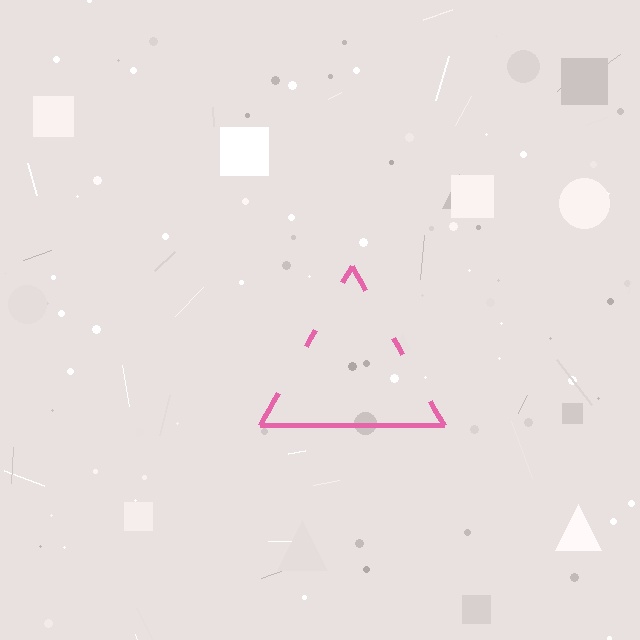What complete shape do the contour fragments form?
The contour fragments form a triangle.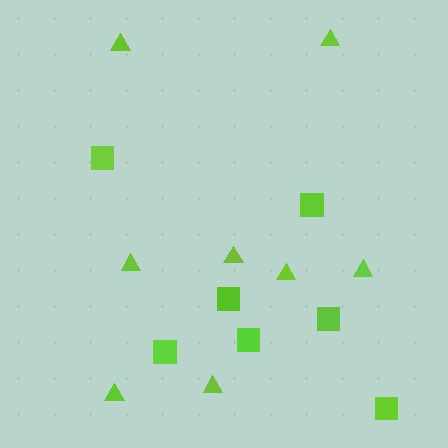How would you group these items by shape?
There are 2 groups: one group of squares (7) and one group of triangles (8).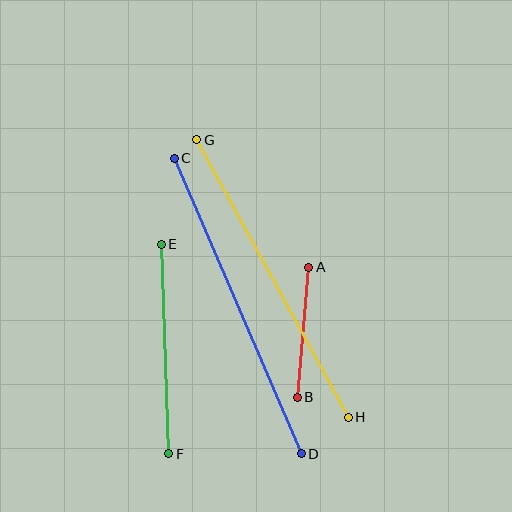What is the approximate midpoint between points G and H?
The midpoint is at approximately (272, 279) pixels.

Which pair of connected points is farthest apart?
Points C and D are farthest apart.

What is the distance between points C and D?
The distance is approximately 322 pixels.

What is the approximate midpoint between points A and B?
The midpoint is at approximately (303, 332) pixels.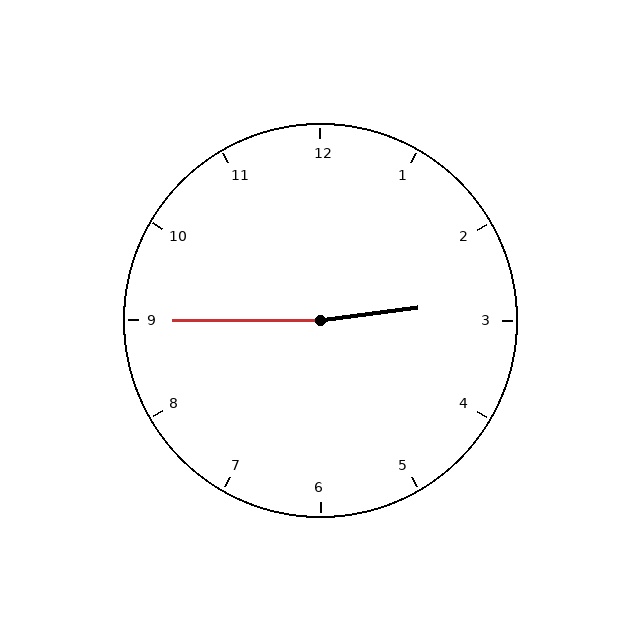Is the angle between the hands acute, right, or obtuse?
It is obtuse.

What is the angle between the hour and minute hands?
Approximately 172 degrees.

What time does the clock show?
2:45.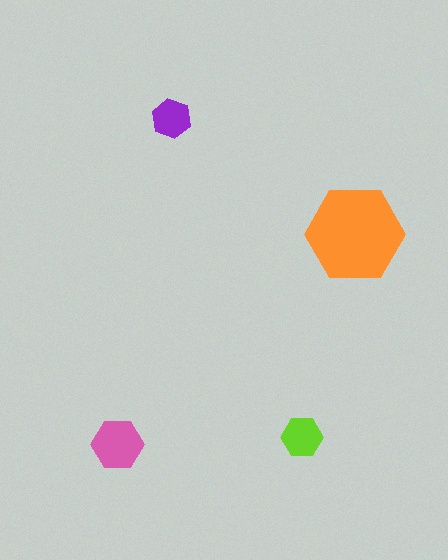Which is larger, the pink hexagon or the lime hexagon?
The pink one.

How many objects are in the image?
There are 4 objects in the image.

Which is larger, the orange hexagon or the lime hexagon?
The orange one.